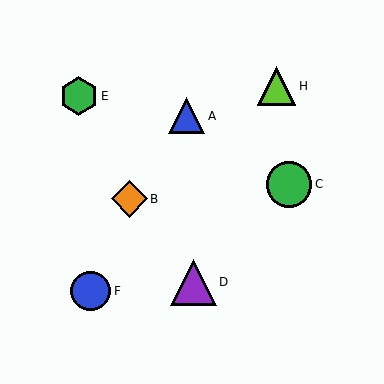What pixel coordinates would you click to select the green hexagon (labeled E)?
Click at (79, 96) to select the green hexagon E.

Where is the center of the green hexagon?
The center of the green hexagon is at (79, 96).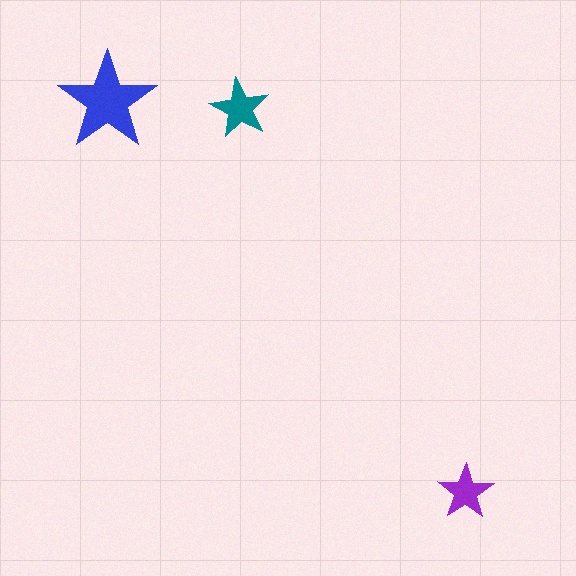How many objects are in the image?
There are 3 objects in the image.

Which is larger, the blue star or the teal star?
The blue one.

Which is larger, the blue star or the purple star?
The blue one.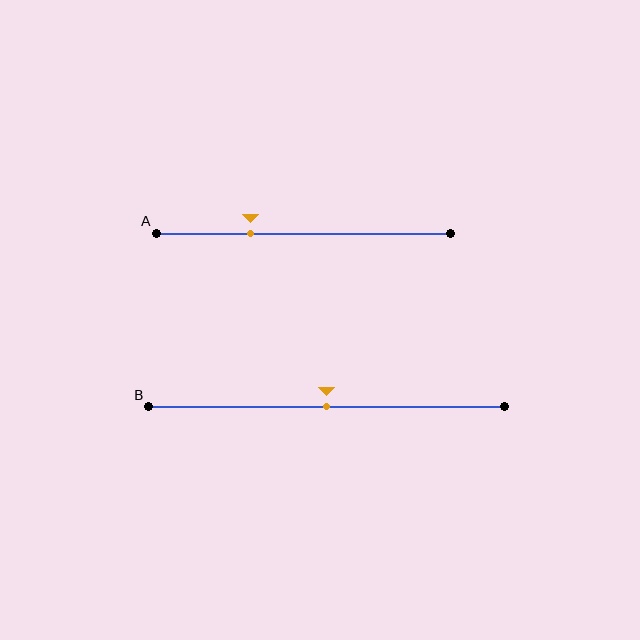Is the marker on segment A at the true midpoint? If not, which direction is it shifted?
No, the marker on segment A is shifted to the left by about 18% of the segment length.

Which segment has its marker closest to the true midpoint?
Segment B has its marker closest to the true midpoint.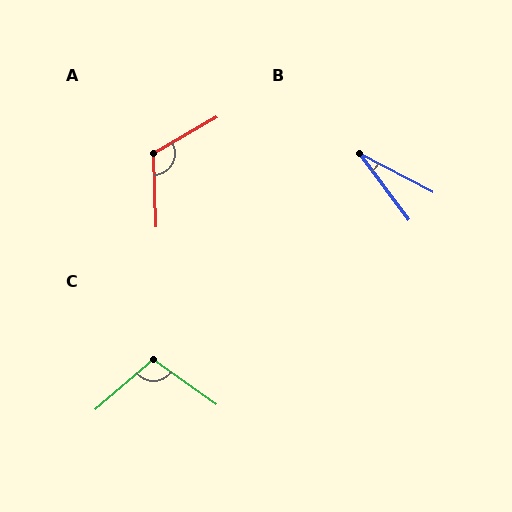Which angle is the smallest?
B, at approximately 26 degrees.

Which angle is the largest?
A, at approximately 118 degrees.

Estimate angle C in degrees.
Approximately 104 degrees.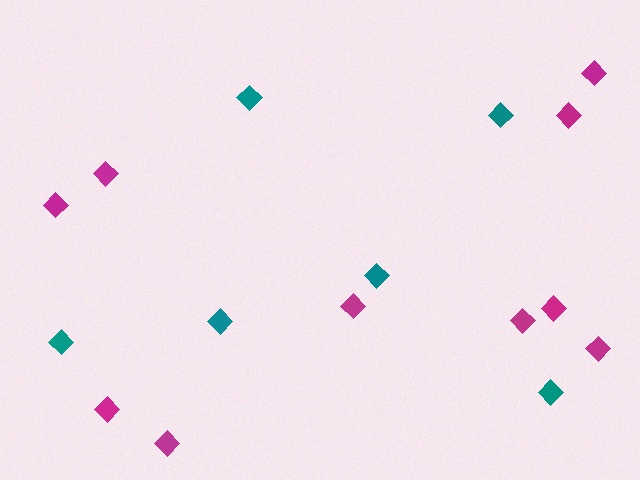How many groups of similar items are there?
There are 2 groups: one group of magenta diamonds (10) and one group of teal diamonds (6).